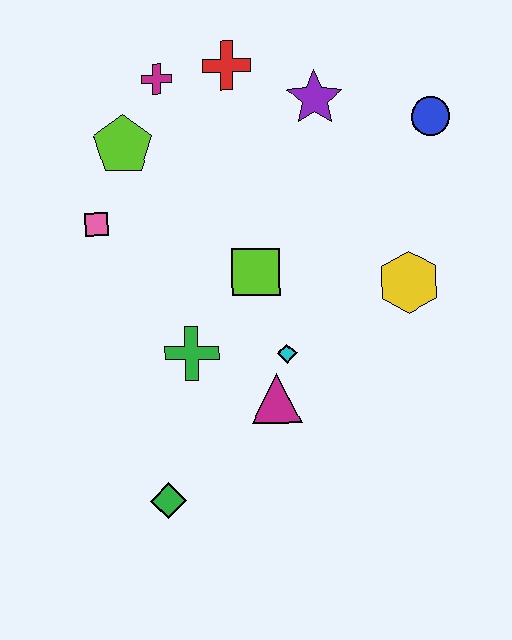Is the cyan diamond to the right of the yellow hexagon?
No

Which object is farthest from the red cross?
The green diamond is farthest from the red cross.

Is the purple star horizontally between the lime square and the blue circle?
Yes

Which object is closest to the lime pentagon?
The magenta cross is closest to the lime pentagon.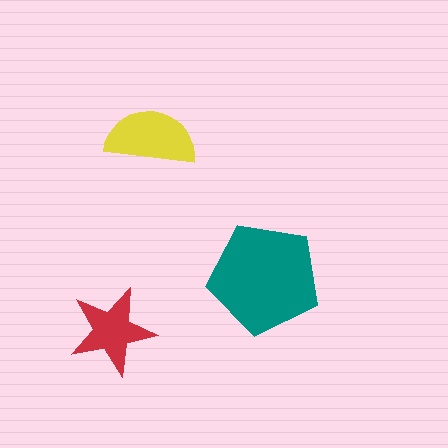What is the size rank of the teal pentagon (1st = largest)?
1st.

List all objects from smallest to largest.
The red star, the yellow semicircle, the teal pentagon.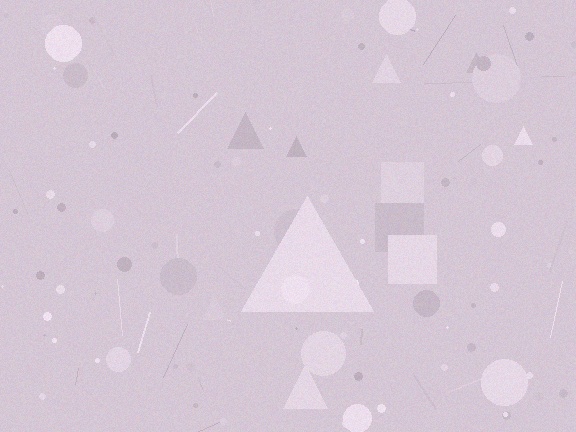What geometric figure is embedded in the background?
A triangle is embedded in the background.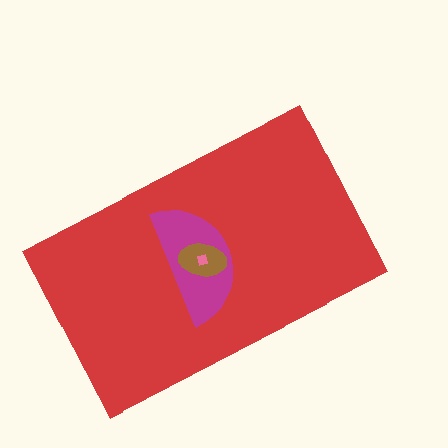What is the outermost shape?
The red rectangle.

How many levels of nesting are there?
4.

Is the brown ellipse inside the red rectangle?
Yes.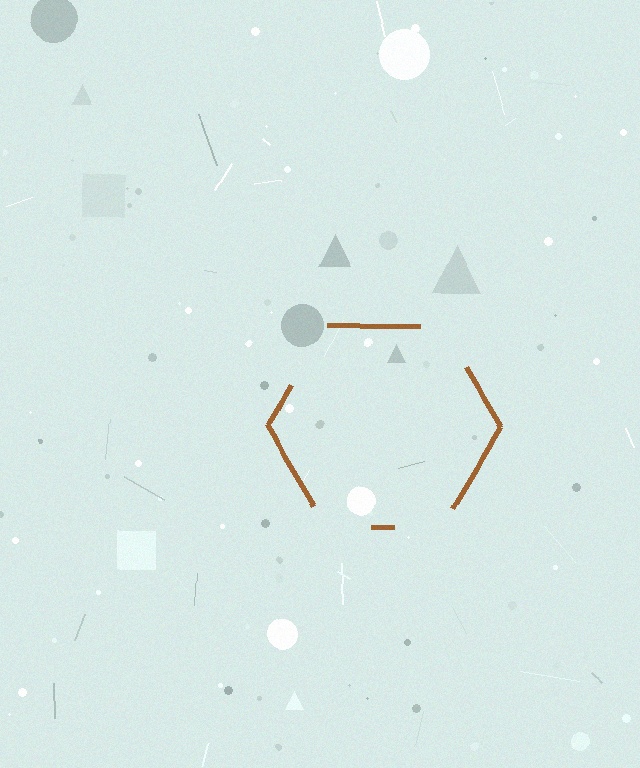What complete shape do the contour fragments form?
The contour fragments form a hexagon.